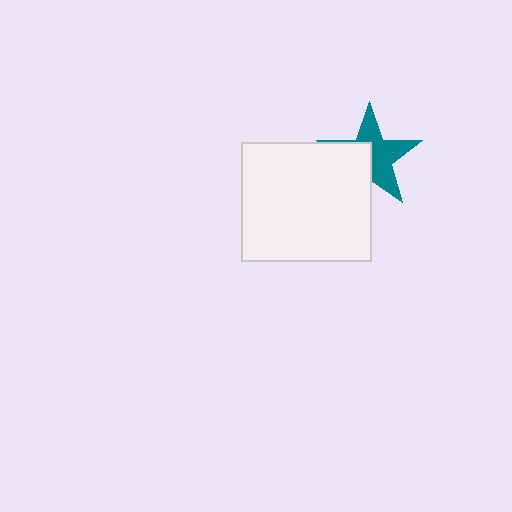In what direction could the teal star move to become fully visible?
The teal star could move toward the upper-right. That would shift it out from behind the white rectangle entirely.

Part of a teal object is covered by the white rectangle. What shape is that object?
It is a star.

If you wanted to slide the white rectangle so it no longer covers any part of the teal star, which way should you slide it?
Slide it toward the lower-left — that is the most direct way to separate the two shapes.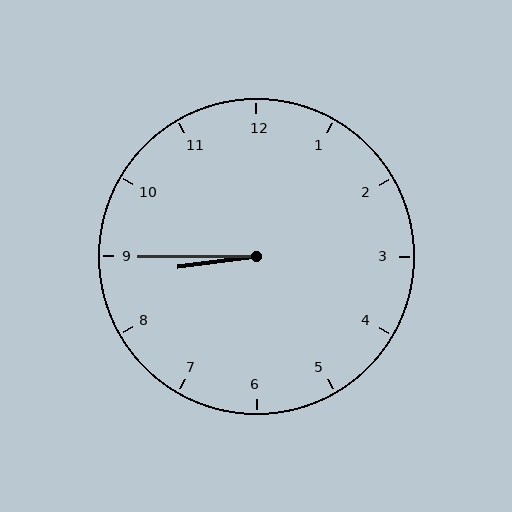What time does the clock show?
8:45.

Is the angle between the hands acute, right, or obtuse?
It is acute.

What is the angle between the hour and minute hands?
Approximately 8 degrees.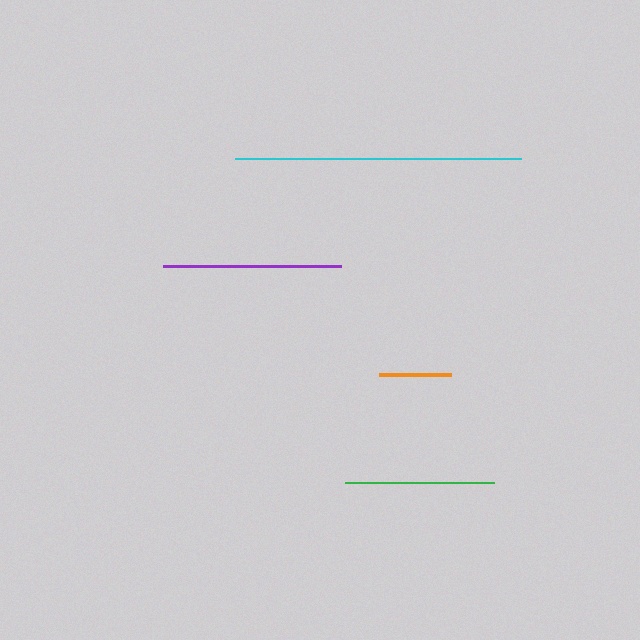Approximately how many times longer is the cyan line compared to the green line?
The cyan line is approximately 1.9 times the length of the green line.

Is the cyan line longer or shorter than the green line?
The cyan line is longer than the green line.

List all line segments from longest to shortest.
From longest to shortest: cyan, purple, green, orange.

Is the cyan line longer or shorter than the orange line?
The cyan line is longer than the orange line.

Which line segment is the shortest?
The orange line is the shortest at approximately 72 pixels.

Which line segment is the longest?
The cyan line is the longest at approximately 286 pixels.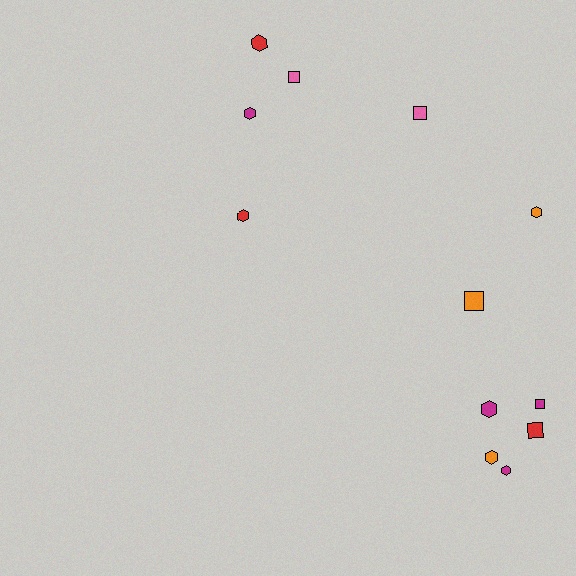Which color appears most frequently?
Magenta, with 4 objects.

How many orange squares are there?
There is 1 orange square.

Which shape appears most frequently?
Hexagon, with 7 objects.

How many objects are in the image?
There are 12 objects.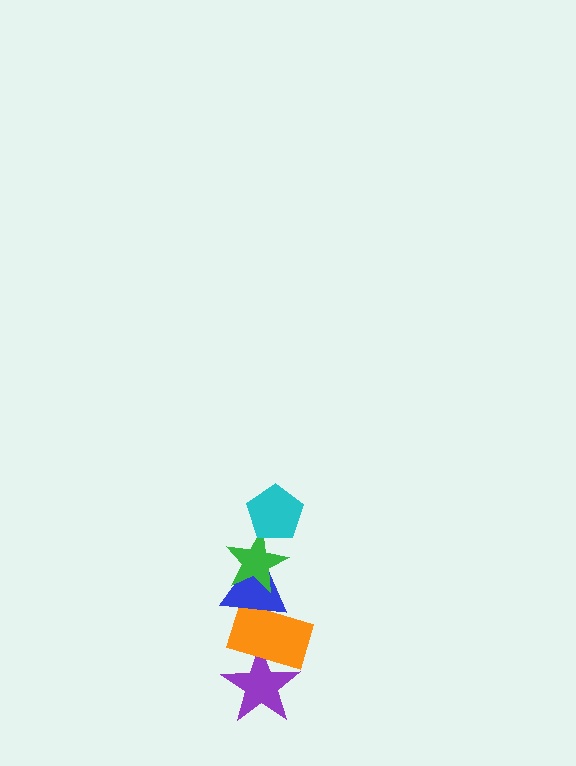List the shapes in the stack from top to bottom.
From top to bottom: the cyan pentagon, the green star, the blue triangle, the orange rectangle, the purple star.